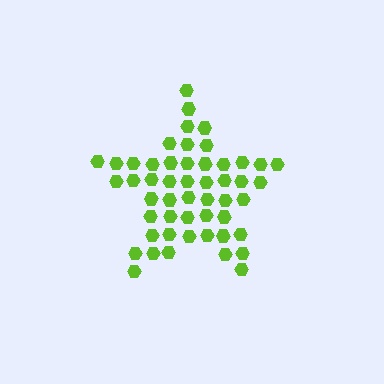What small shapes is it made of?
It is made of small hexagons.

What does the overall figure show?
The overall figure shows a star.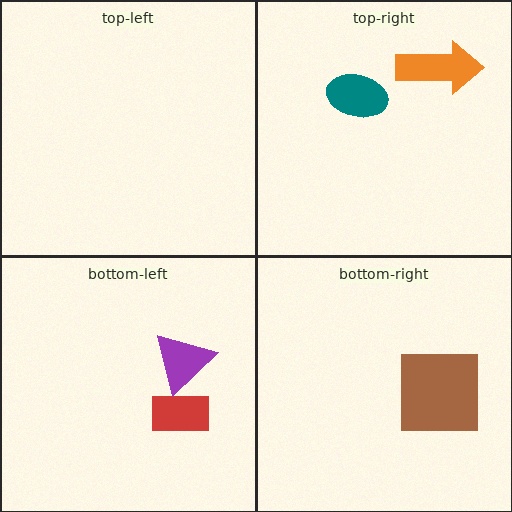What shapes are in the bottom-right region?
The brown square.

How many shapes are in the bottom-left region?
2.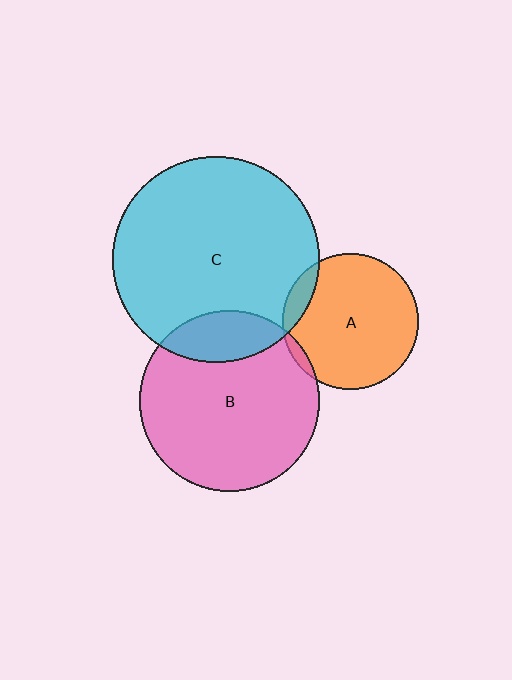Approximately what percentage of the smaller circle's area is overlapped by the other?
Approximately 20%.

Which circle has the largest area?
Circle C (cyan).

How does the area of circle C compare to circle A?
Approximately 2.3 times.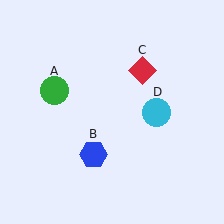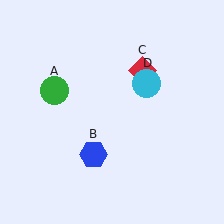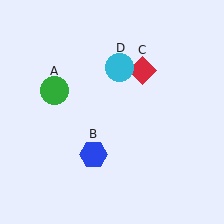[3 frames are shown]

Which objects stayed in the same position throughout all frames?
Green circle (object A) and blue hexagon (object B) and red diamond (object C) remained stationary.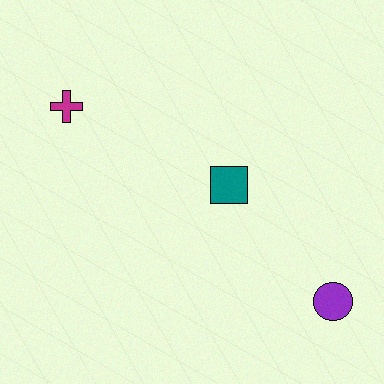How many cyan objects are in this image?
There are no cyan objects.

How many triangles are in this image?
There are no triangles.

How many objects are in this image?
There are 3 objects.